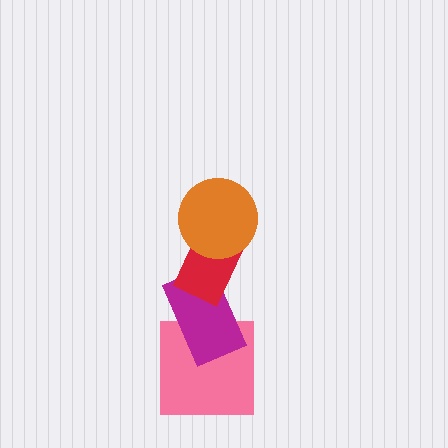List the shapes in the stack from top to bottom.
From top to bottom: the orange circle, the red rectangle, the magenta rectangle, the pink square.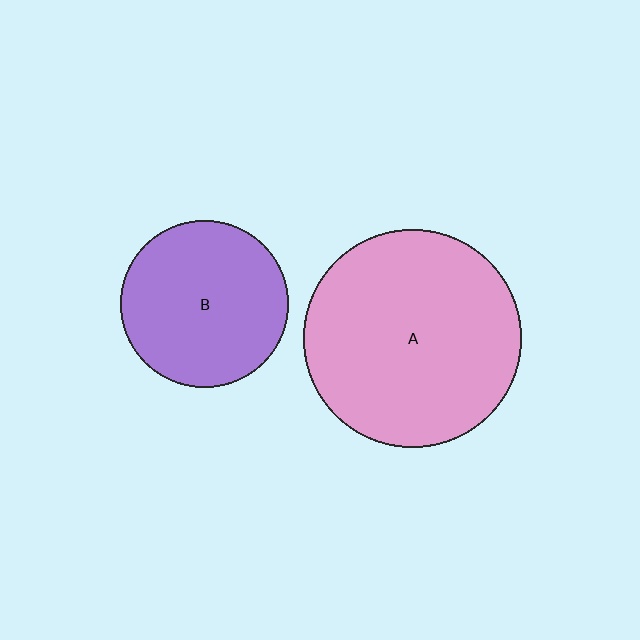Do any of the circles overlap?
No, none of the circles overlap.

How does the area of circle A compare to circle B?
Approximately 1.7 times.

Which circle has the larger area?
Circle A (pink).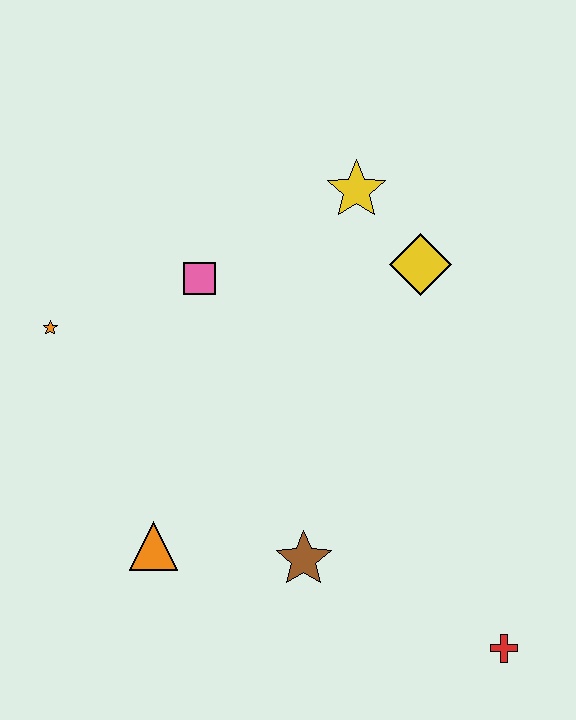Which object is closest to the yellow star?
The yellow diamond is closest to the yellow star.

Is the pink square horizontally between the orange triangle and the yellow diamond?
Yes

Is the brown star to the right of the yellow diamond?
No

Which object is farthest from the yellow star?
The red cross is farthest from the yellow star.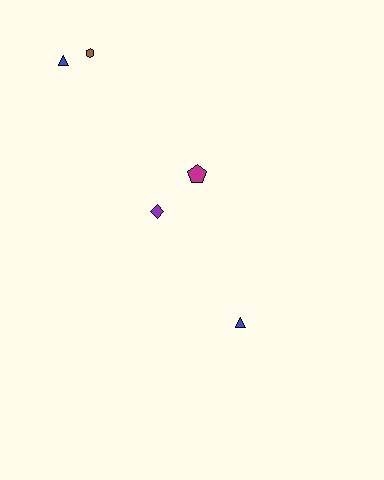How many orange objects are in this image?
There are no orange objects.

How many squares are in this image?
There are no squares.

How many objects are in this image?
There are 5 objects.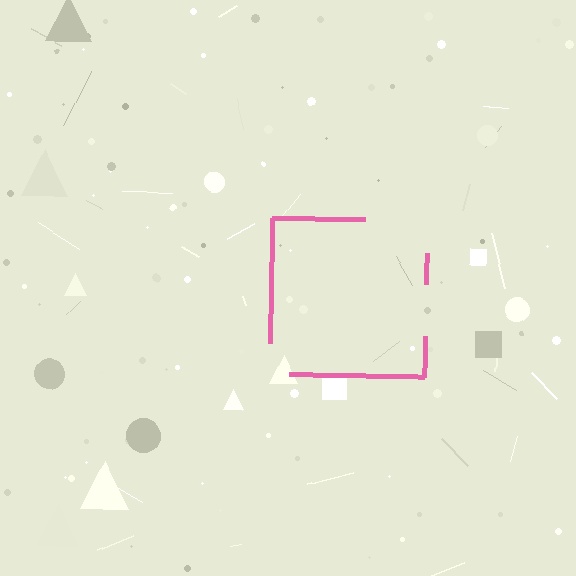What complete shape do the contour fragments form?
The contour fragments form a square.